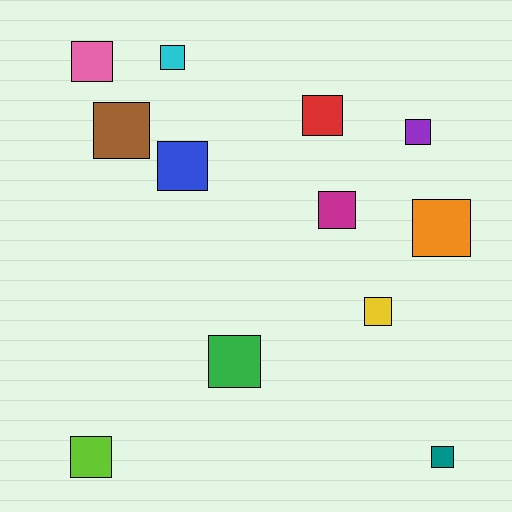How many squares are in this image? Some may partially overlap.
There are 12 squares.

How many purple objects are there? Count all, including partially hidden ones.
There is 1 purple object.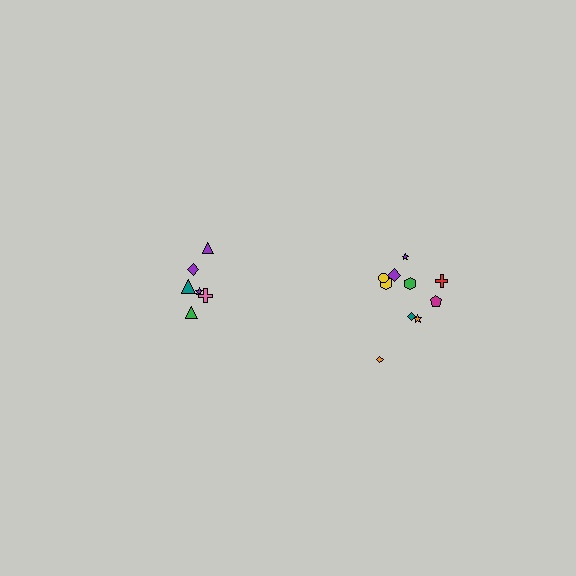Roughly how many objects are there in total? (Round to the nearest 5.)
Roughly 15 objects in total.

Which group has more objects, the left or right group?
The right group.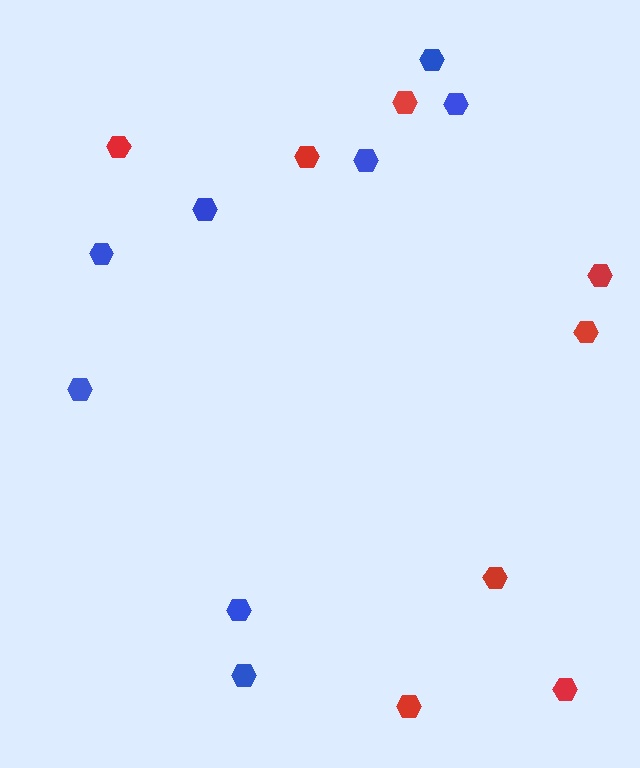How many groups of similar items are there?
There are 2 groups: one group of blue hexagons (8) and one group of red hexagons (8).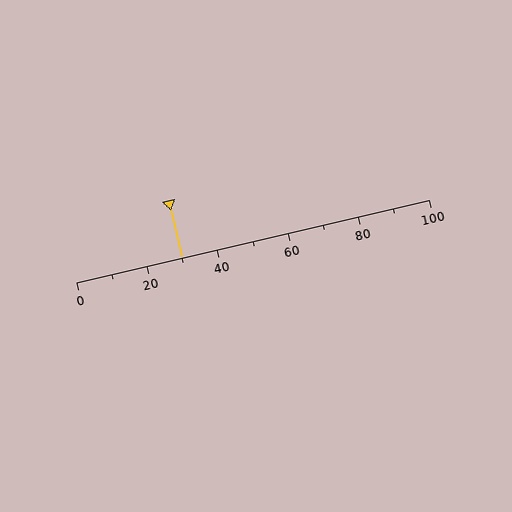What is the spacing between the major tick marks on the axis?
The major ticks are spaced 20 apart.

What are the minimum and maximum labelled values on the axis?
The axis runs from 0 to 100.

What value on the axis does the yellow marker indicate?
The marker indicates approximately 30.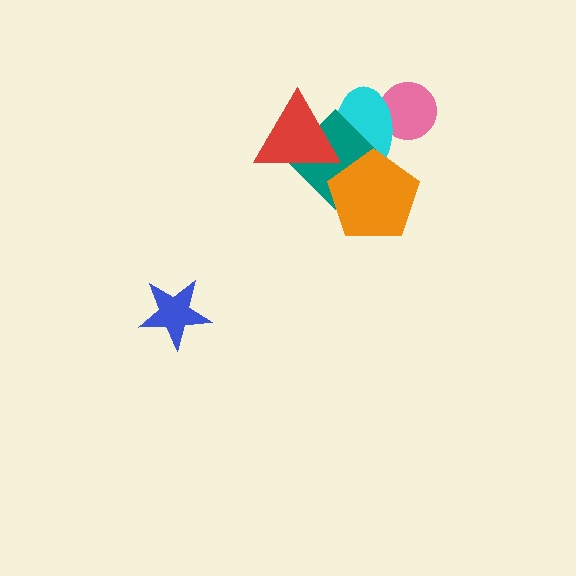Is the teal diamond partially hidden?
Yes, it is partially covered by another shape.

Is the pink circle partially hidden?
Yes, it is partially covered by another shape.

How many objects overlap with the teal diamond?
3 objects overlap with the teal diamond.